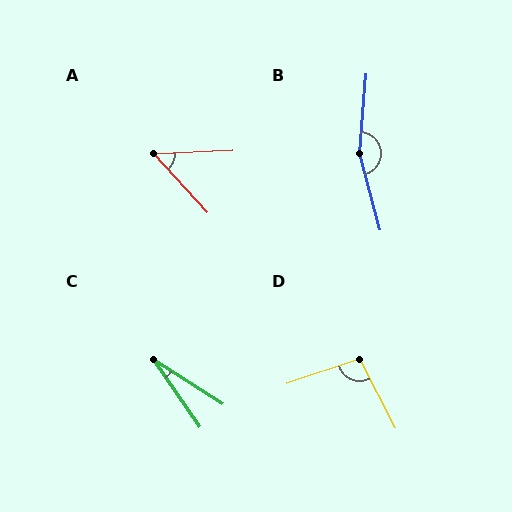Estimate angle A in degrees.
Approximately 50 degrees.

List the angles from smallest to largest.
C (23°), A (50°), D (99°), B (160°).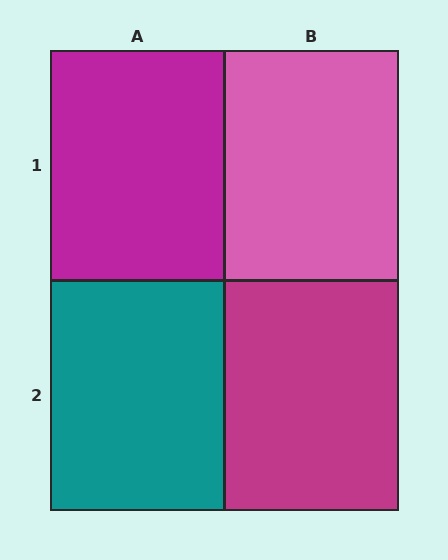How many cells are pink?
1 cell is pink.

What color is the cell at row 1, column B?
Pink.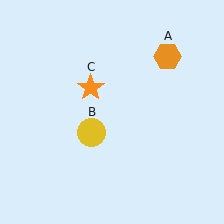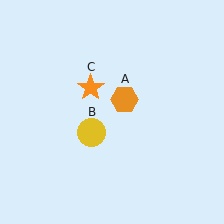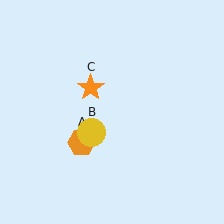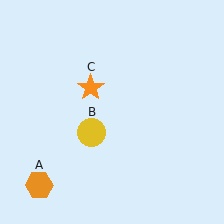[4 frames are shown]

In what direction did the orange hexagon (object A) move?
The orange hexagon (object A) moved down and to the left.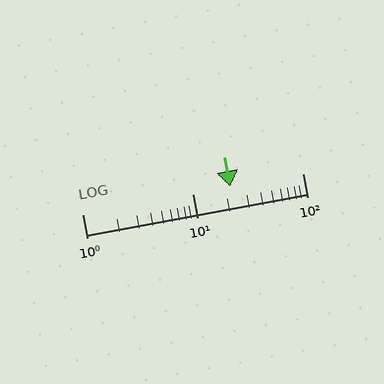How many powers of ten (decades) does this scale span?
The scale spans 2 decades, from 1 to 100.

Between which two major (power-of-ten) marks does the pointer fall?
The pointer is between 10 and 100.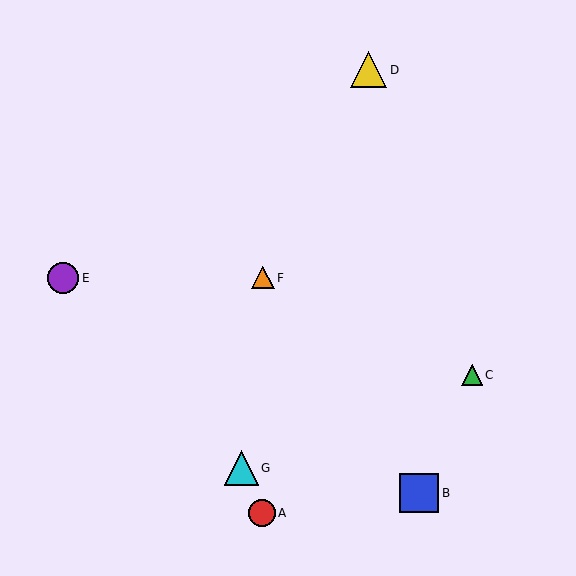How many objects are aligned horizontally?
2 objects (E, F) are aligned horizontally.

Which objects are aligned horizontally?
Objects E, F are aligned horizontally.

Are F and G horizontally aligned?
No, F is at y≈278 and G is at y≈468.